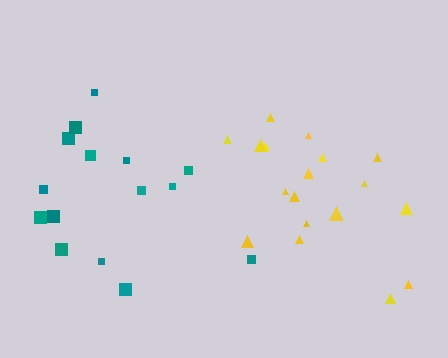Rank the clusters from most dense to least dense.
yellow, teal.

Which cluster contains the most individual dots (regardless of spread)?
Yellow (18).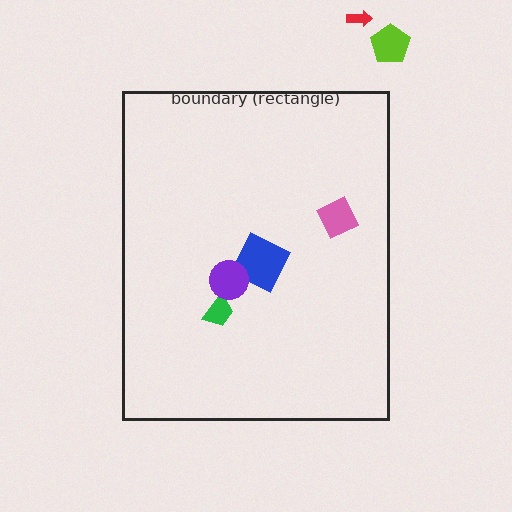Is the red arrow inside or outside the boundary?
Outside.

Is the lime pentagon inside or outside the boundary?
Outside.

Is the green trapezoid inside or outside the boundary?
Inside.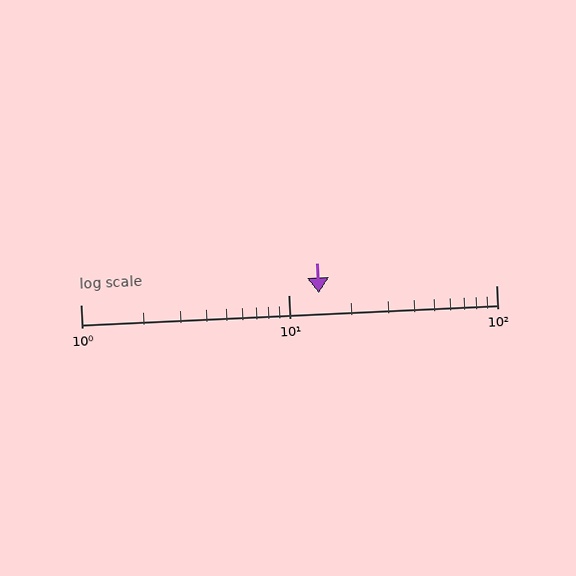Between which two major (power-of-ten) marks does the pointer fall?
The pointer is between 10 and 100.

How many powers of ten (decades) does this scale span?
The scale spans 2 decades, from 1 to 100.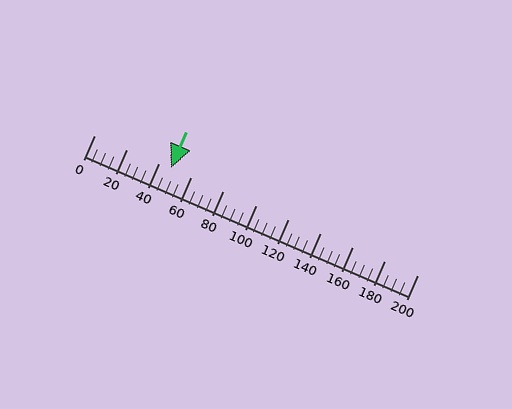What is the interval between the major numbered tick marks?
The major tick marks are spaced 20 units apart.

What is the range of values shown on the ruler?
The ruler shows values from 0 to 200.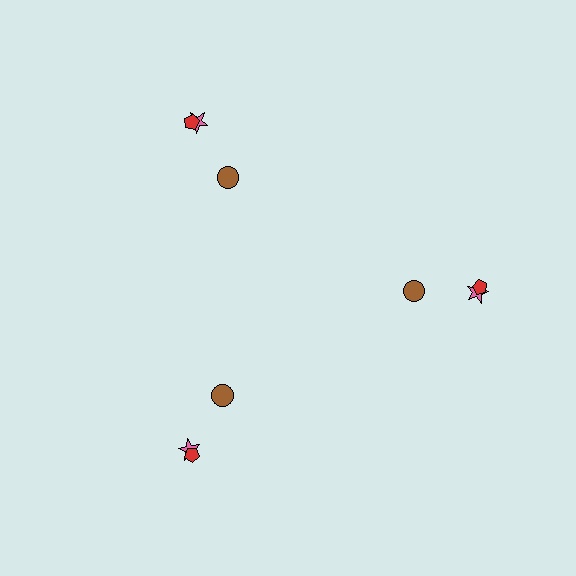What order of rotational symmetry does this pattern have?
This pattern has 3-fold rotational symmetry.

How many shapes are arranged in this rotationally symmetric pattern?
There are 9 shapes, arranged in 3 groups of 3.